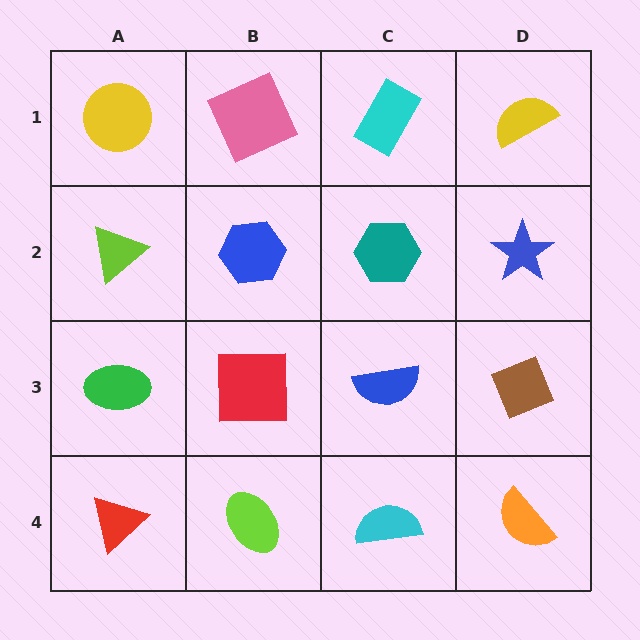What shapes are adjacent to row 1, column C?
A teal hexagon (row 2, column C), a pink square (row 1, column B), a yellow semicircle (row 1, column D).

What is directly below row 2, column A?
A green ellipse.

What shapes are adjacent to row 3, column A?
A lime triangle (row 2, column A), a red triangle (row 4, column A), a red square (row 3, column B).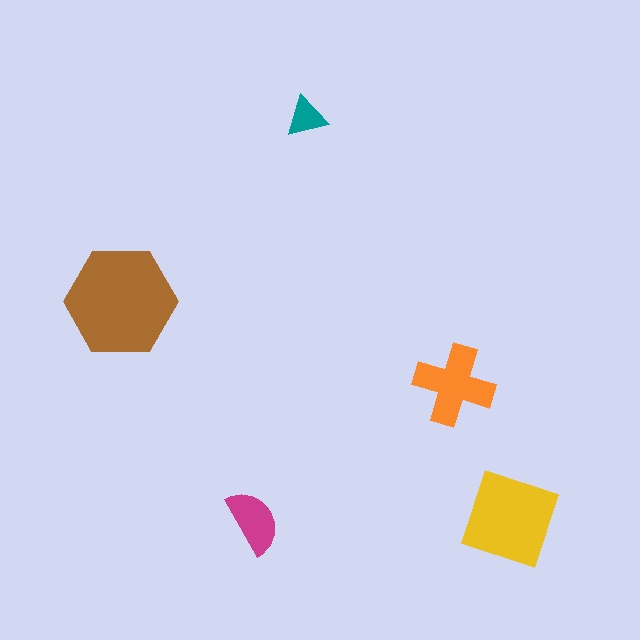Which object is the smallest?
The teal triangle.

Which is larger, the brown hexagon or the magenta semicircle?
The brown hexagon.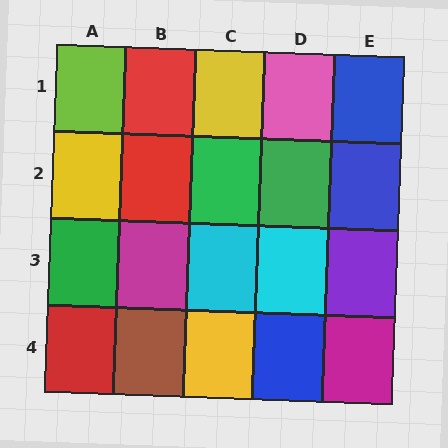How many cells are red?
3 cells are red.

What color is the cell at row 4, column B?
Brown.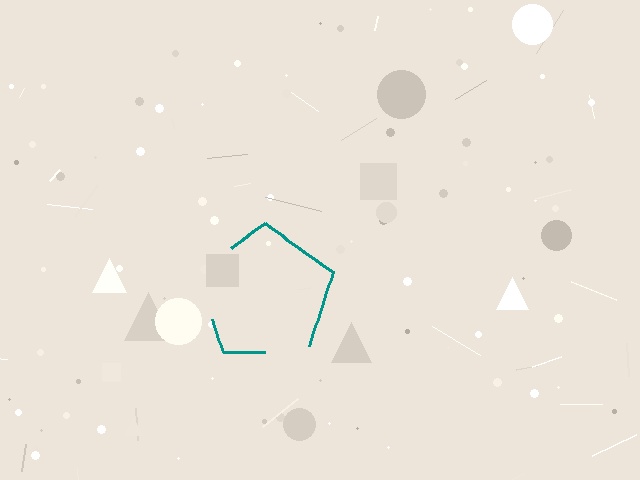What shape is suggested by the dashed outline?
The dashed outline suggests a pentagon.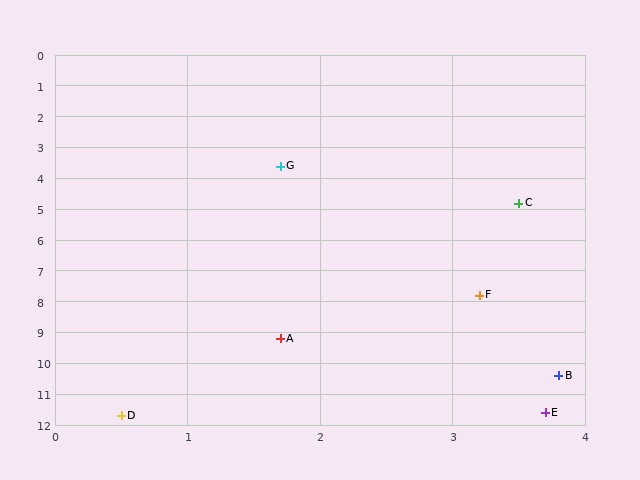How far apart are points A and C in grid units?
Points A and C are about 4.8 grid units apart.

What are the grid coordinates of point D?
Point D is at approximately (0.5, 11.7).